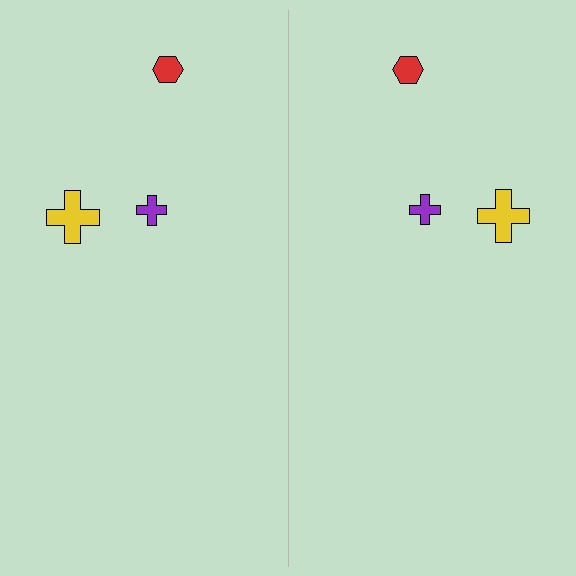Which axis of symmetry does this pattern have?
The pattern has a vertical axis of symmetry running through the center of the image.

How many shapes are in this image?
There are 6 shapes in this image.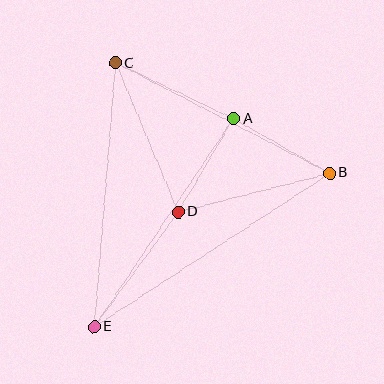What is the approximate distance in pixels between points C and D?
The distance between C and D is approximately 162 pixels.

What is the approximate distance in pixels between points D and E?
The distance between D and E is approximately 142 pixels.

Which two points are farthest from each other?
Points B and E are farthest from each other.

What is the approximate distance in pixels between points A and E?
The distance between A and E is approximately 250 pixels.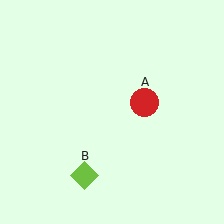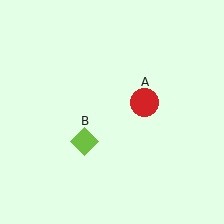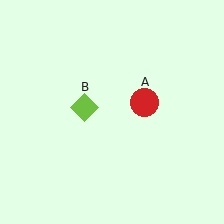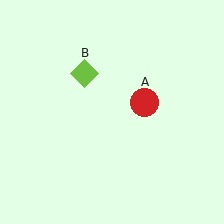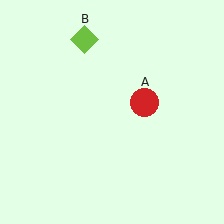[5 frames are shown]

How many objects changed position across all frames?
1 object changed position: lime diamond (object B).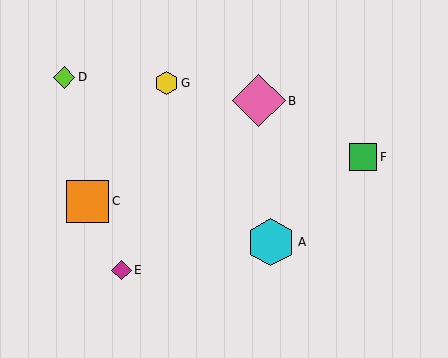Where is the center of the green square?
The center of the green square is at (363, 157).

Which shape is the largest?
The pink diamond (labeled B) is the largest.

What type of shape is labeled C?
Shape C is an orange square.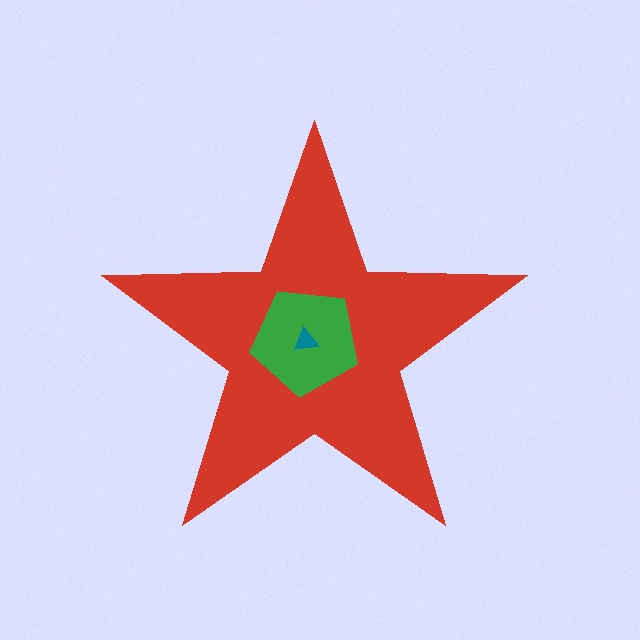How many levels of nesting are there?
3.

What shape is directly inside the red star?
The green pentagon.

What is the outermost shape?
The red star.